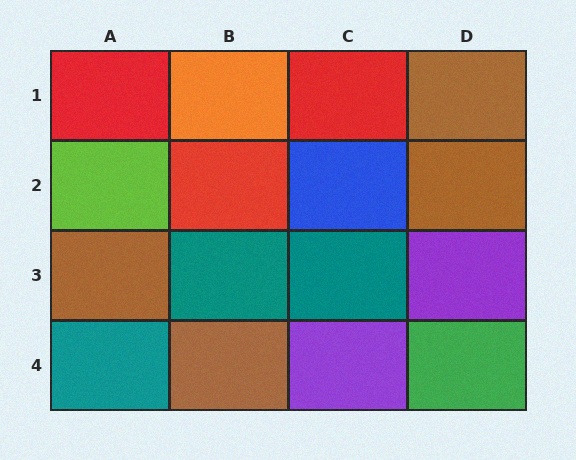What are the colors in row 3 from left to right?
Brown, teal, teal, purple.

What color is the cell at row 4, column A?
Teal.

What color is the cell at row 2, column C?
Blue.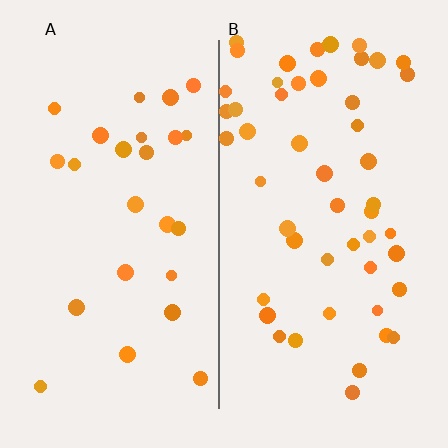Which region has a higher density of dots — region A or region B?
B (the right).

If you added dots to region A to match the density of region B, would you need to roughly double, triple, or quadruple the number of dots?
Approximately double.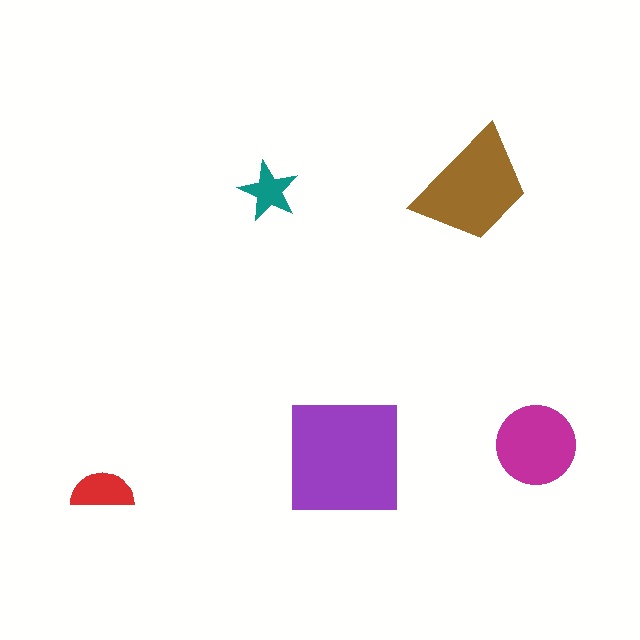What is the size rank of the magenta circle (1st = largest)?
3rd.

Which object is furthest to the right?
The magenta circle is rightmost.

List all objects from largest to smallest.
The purple square, the brown trapezoid, the magenta circle, the red semicircle, the teal star.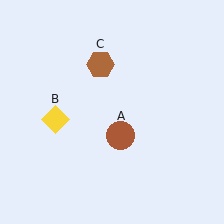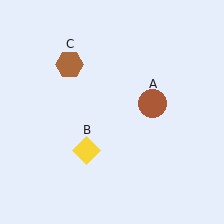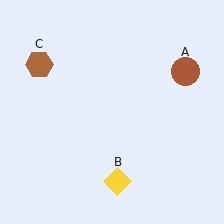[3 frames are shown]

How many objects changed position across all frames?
3 objects changed position: brown circle (object A), yellow diamond (object B), brown hexagon (object C).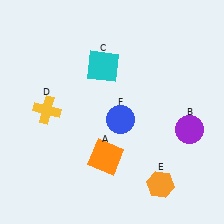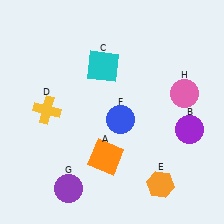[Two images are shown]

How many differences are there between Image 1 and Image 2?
There are 2 differences between the two images.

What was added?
A purple circle (G), a pink circle (H) were added in Image 2.